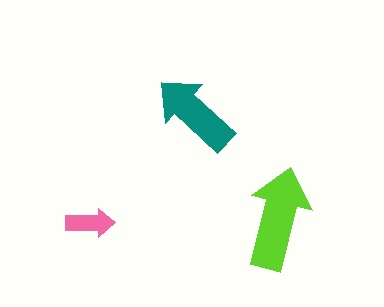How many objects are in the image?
There are 3 objects in the image.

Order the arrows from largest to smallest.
the lime one, the teal one, the pink one.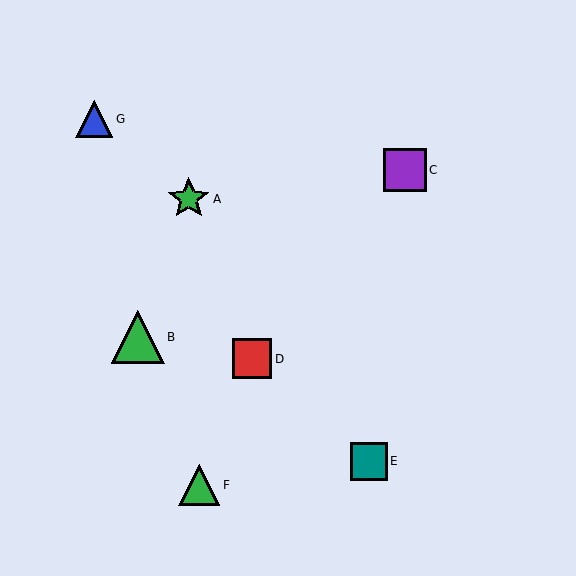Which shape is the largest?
The green triangle (labeled B) is the largest.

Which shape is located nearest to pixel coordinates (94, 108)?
The blue triangle (labeled G) at (94, 119) is nearest to that location.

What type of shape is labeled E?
Shape E is a teal square.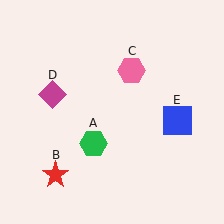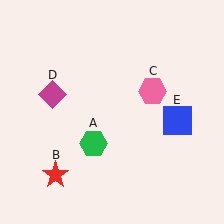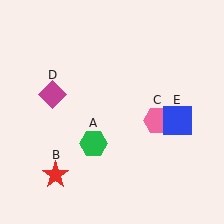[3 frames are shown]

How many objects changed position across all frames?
1 object changed position: pink hexagon (object C).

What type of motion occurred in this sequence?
The pink hexagon (object C) rotated clockwise around the center of the scene.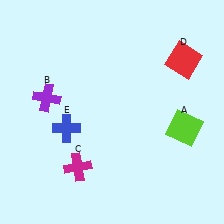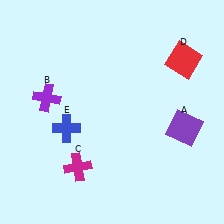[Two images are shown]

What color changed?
The square (A) changed from lime in Image 1 to purple in Image 2.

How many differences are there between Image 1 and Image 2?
There is 1 difference between the two images.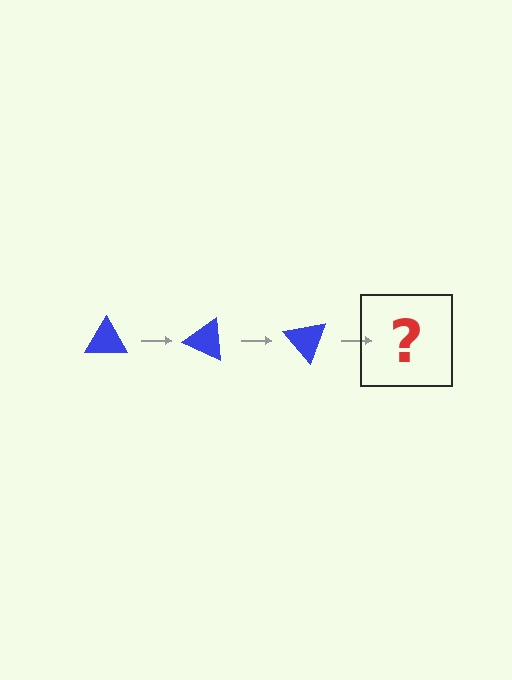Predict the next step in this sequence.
The next step is a blue triangle rotated 75 degrees.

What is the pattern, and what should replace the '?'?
The pattern is that the triangle rotates 25 degrees each step. The '?' should be a blue triangle rotated 75 degrees.